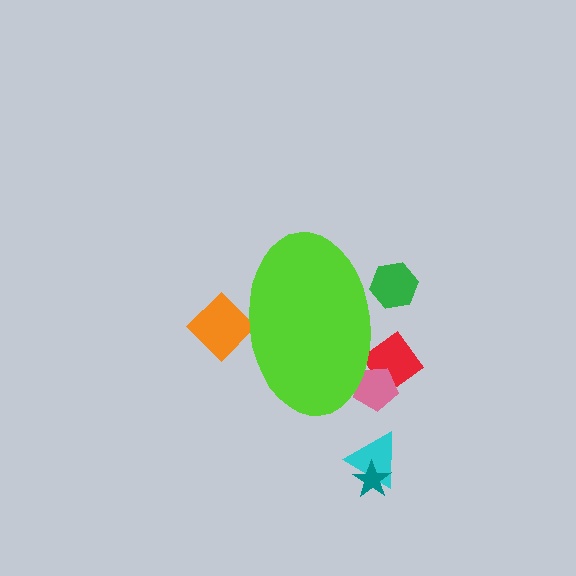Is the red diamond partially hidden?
Yes, the red diamond is partially hidden behind the lime ellipse.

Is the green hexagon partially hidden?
Yes, the green hexagon is partially hidden behind the lime ellipse.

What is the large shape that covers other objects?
A lime ellipse.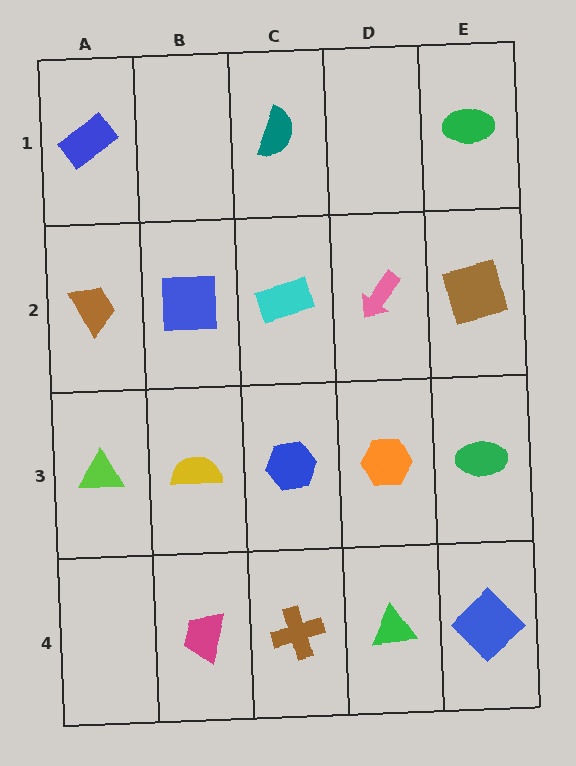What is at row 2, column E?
A brown square.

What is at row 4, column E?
A blue diamond.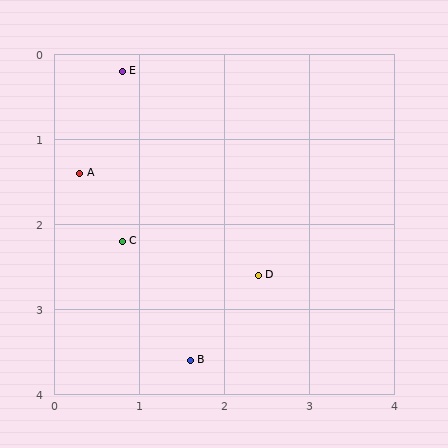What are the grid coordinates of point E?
Point E is at approximately (0.8, 0.2).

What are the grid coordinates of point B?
Point B is at approximately (1.6, 3.6).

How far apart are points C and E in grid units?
Points C and E are about 2.0 grid units apart.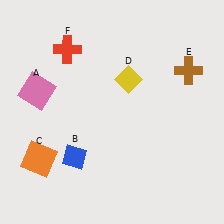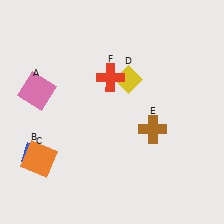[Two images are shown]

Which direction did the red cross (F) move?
The red cross (F) moved right.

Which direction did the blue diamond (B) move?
The blue diamond (B) moved left.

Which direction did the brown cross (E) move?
The brown cross (E) moved down.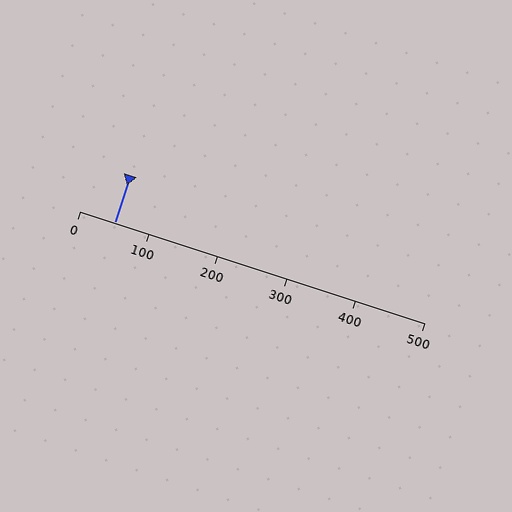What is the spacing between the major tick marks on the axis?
The major ticks are spaced 100 apart.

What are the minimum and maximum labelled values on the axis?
The axis runs from 0 to 500.